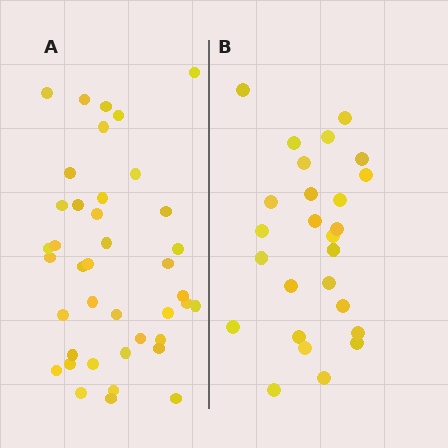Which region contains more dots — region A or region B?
Region A (the left region) has more dots.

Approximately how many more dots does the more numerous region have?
Region A has approximately 15 more dots than region B.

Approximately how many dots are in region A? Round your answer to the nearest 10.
About 40 dots.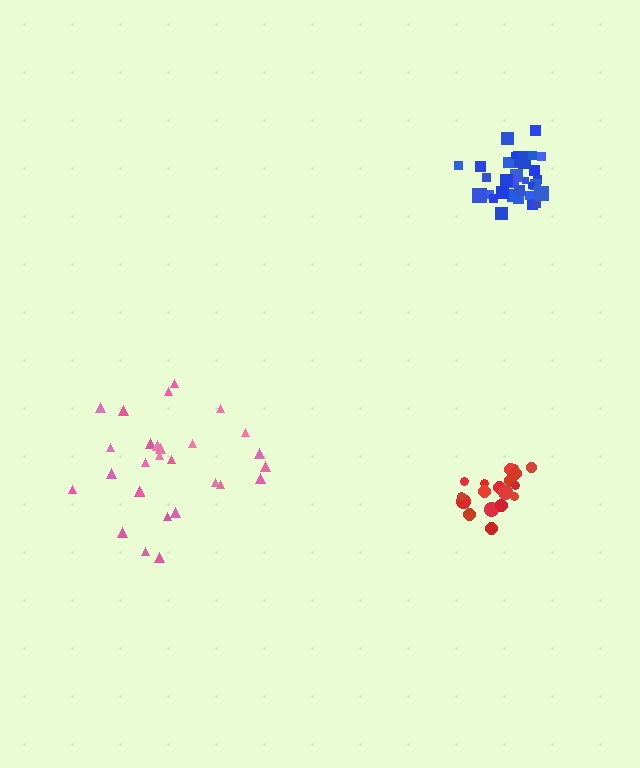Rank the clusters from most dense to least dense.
blue, red, pink.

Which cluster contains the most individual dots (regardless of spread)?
Blue (32).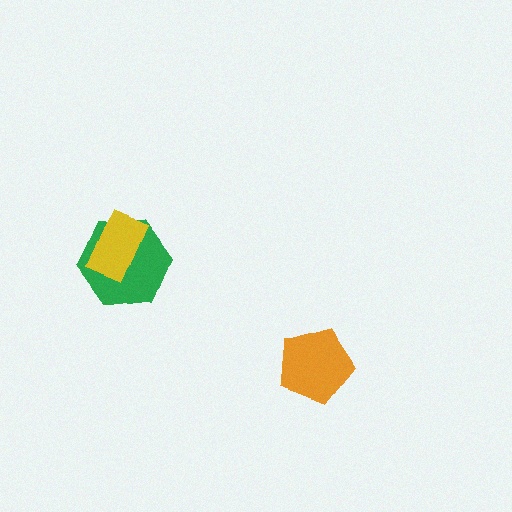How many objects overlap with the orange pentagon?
0 objects overlap with the orange pentagon.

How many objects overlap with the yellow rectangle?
1 object overlaps with the yellow rectangle.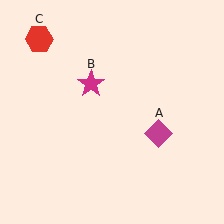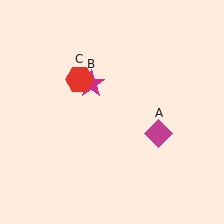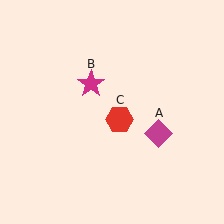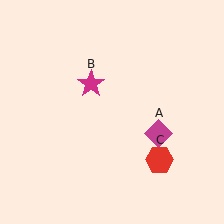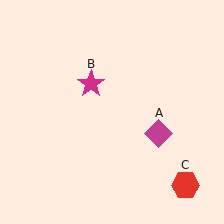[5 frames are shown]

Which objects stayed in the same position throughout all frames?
Magenta diamond (object A) and magenta star (object B) remained stationary.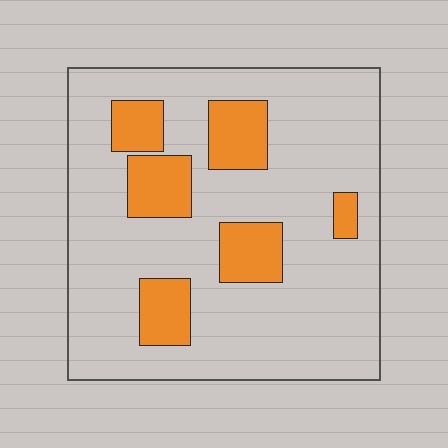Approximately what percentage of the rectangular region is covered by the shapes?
Approximately 20%.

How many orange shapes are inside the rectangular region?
6.